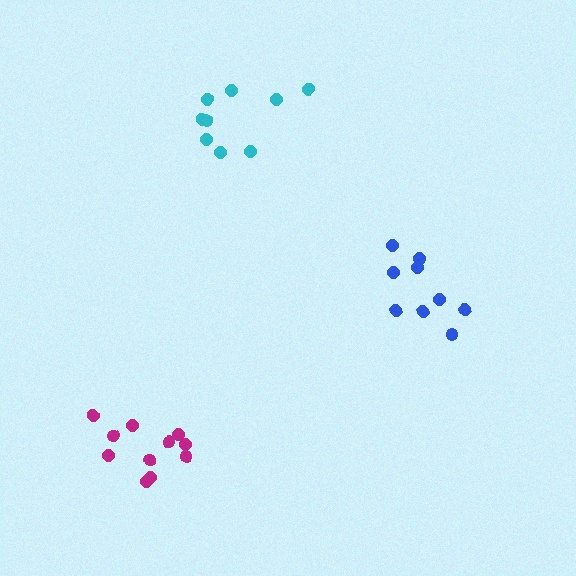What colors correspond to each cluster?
The clusters are colored: magenta, blue, cyan.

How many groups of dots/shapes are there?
There are 3 groups.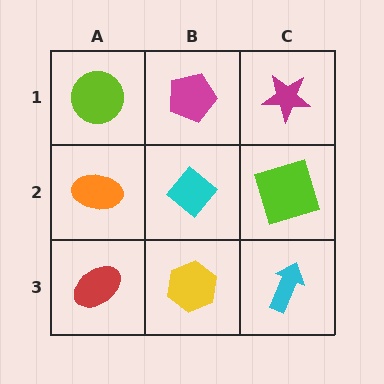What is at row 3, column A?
A red ellipse.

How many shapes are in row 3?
3 shapes.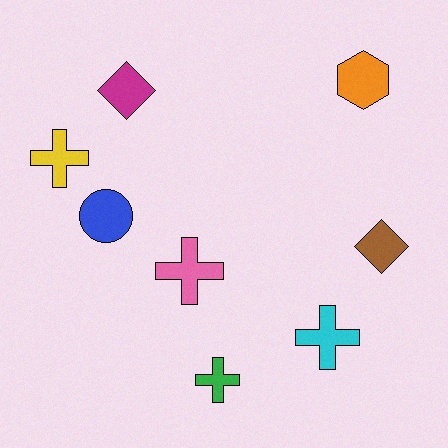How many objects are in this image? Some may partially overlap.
There are 8 objects.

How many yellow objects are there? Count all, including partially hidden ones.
There is 1 yellow object.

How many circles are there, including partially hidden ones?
There is 1 circle.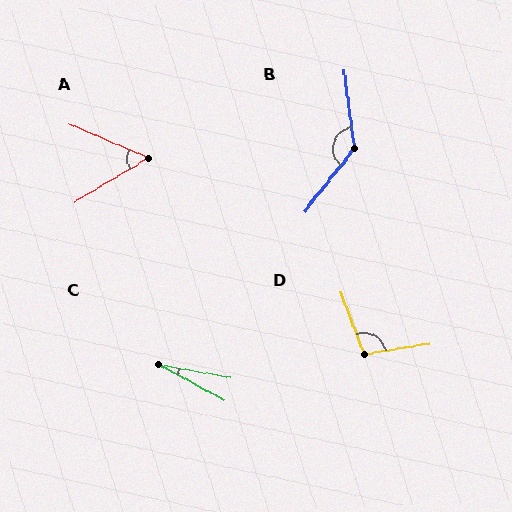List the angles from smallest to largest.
C (18°), A (54°), D (101°), B (135°).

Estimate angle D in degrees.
Approximately 101 degrees.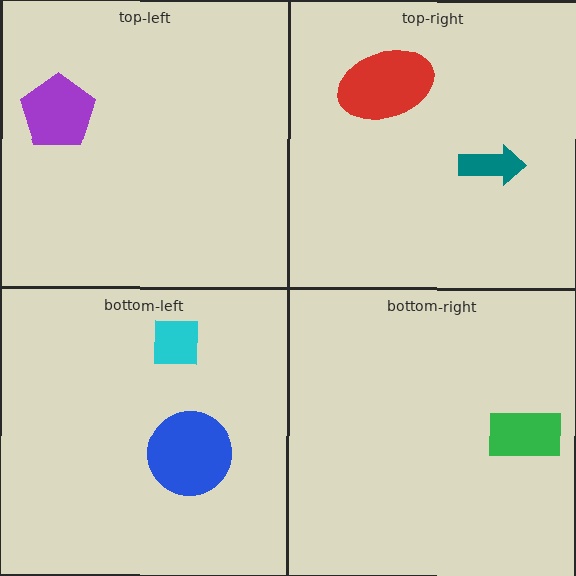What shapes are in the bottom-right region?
The green rectangle.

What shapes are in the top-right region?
The red ellipse, the teal arrow.